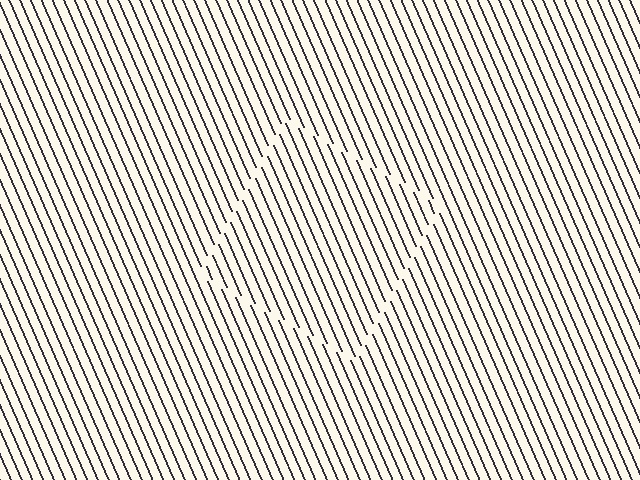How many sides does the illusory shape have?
4 sides — the line-ends trace a square.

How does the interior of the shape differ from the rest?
The interior of the shape contains the same grating, shifted by half a period — the contour is defined by the phase discontinuity where line-ends from the inner and outer gratings abut.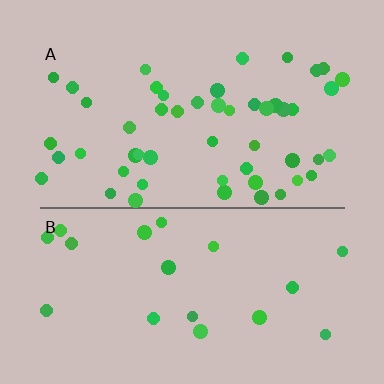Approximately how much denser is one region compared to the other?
Approximately 2.6× — region A over region B.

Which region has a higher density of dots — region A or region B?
A (the top).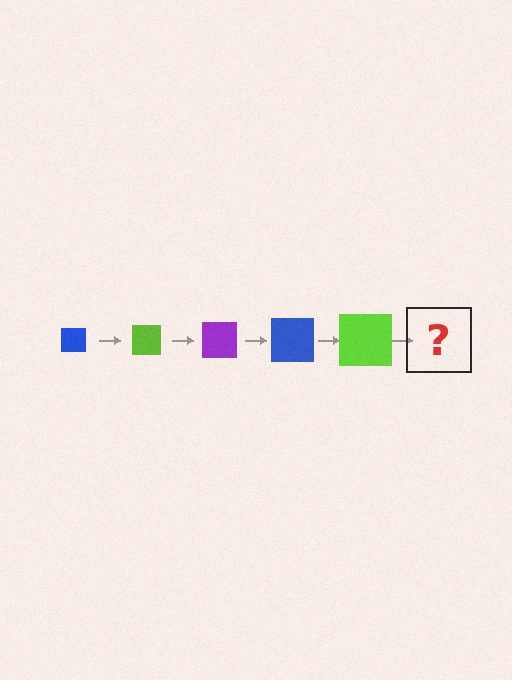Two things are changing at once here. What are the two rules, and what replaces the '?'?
The two rules are that the square grows larger each step and the color cycles through blue, lime, and purple. The '?' should be a purple square, larger than the previous one.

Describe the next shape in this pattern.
It should be a purple square, larger than the previous one.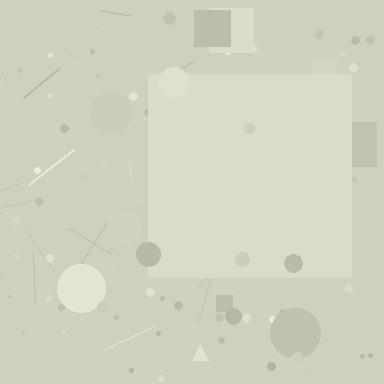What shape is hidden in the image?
A square is hidden in the image.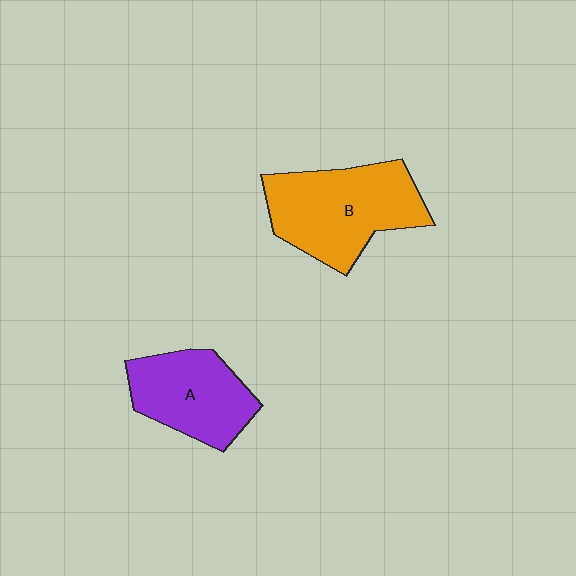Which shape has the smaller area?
Shape A (purple).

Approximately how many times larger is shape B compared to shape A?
Approximately 1.3 times.